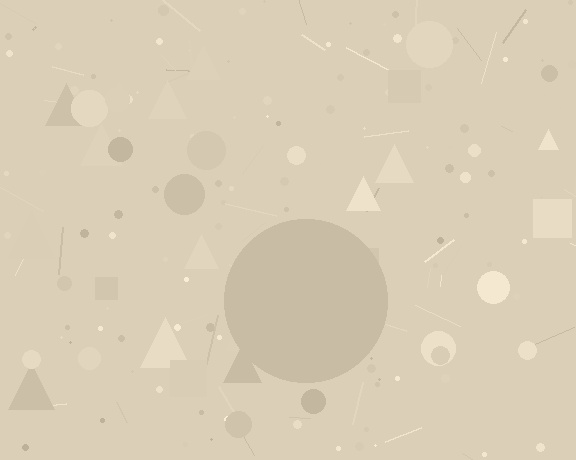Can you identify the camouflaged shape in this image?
The camouflaged shape is a circle.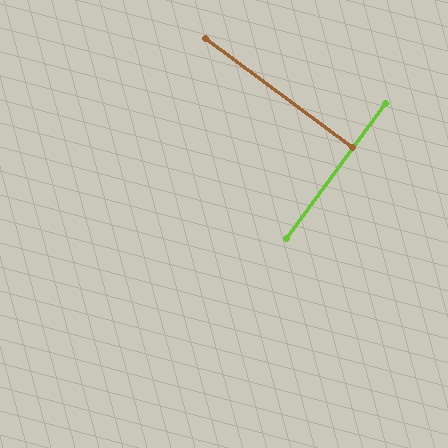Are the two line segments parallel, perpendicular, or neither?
Perpendicular — they meet at approximately 89°.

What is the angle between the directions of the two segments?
Approximately 89 degrees.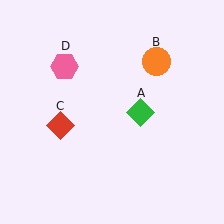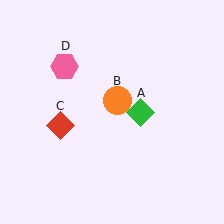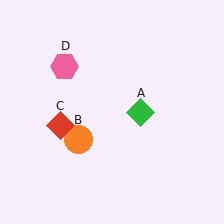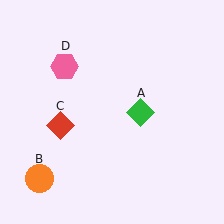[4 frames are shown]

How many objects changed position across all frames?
1 object changed position: orange circle (object B).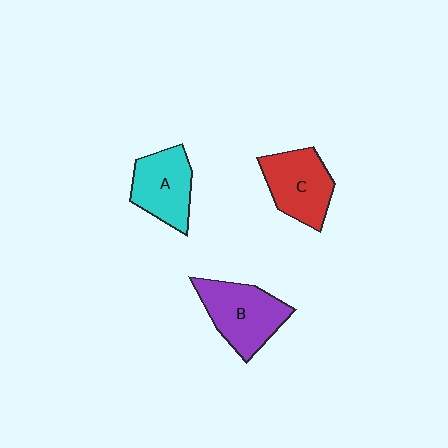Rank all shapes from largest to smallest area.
From largest to smallest: B (purple), C (red), A (cyan).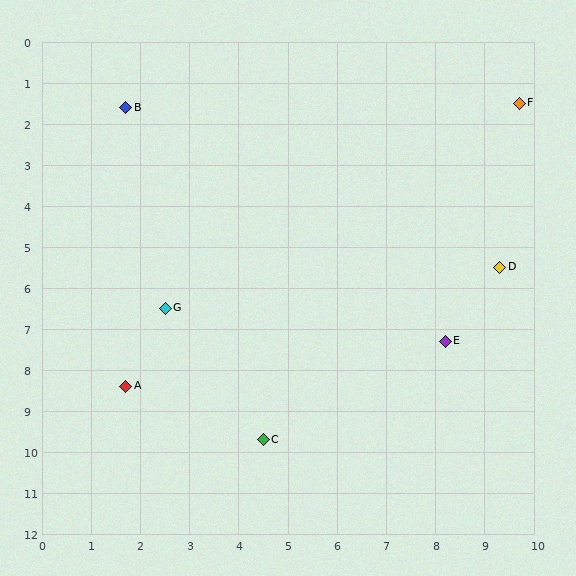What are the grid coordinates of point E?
Point E is at approximately (8.2, 7.3).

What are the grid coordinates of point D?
Point D is at approximately (9.3, 5.5).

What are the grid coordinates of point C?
Point C is at approximately (4.5, 9.7).